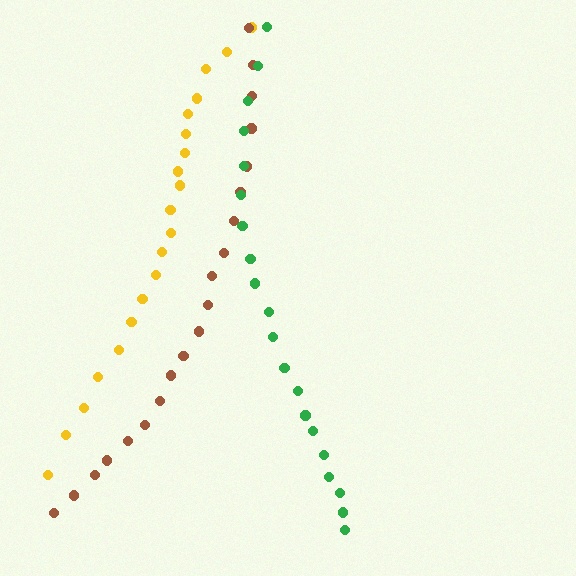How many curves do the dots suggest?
There are 3 distinct paths.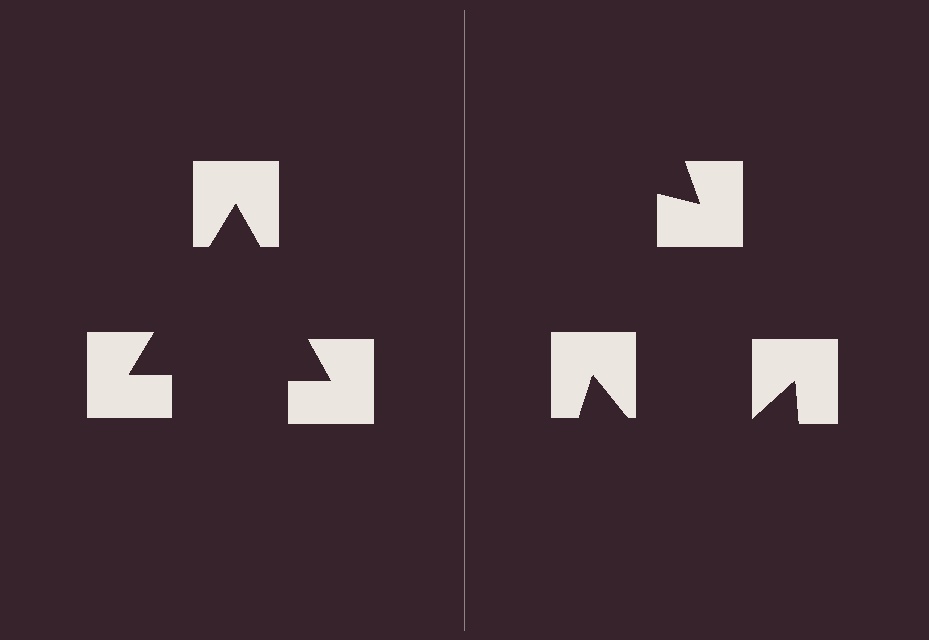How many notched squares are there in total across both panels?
6 — 3 on each side.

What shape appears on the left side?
An illusory triangle.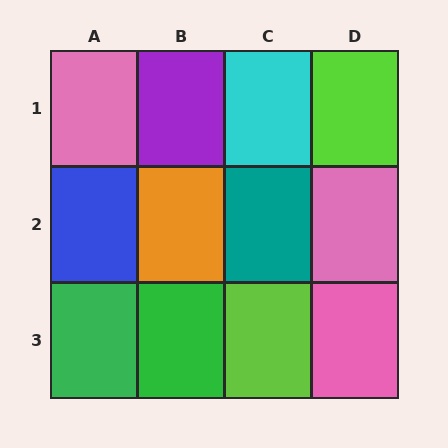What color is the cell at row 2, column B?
Orange.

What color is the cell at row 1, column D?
Lime.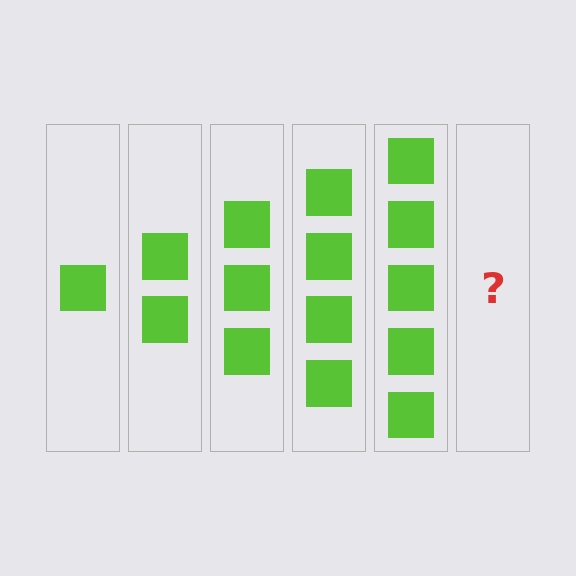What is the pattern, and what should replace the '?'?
The pattern is that each step adds one more square. The '?' should be 6 squares.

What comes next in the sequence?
The next element should be 6 squares.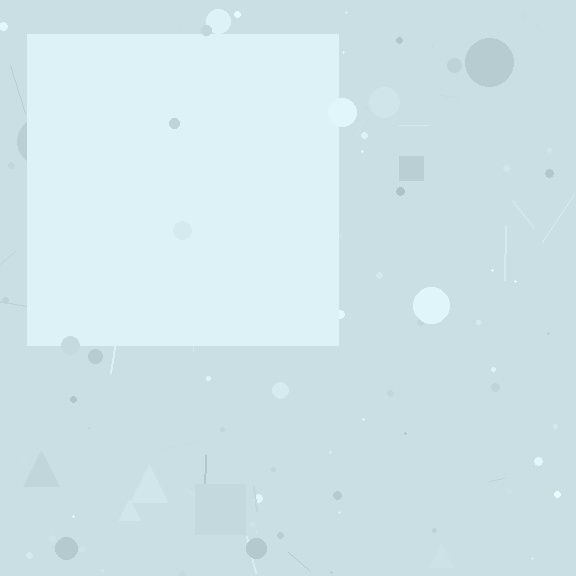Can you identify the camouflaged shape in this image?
The camouflaged shape is a square.